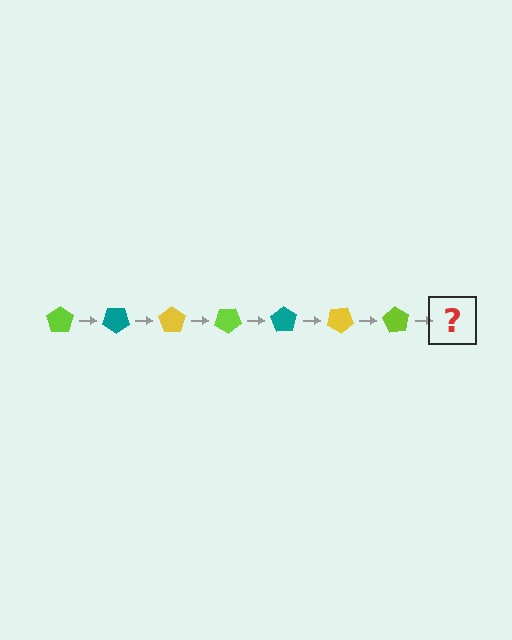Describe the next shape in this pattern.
It should be a teal pentagon, rotated 245 degrees from the start.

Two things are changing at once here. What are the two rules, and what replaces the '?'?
The two rules are that it rotates 35 degrees each step and the color cycles through lime, teal, and yellow. The '?' should be a teal pentagon, rotated 245 degrees from the start.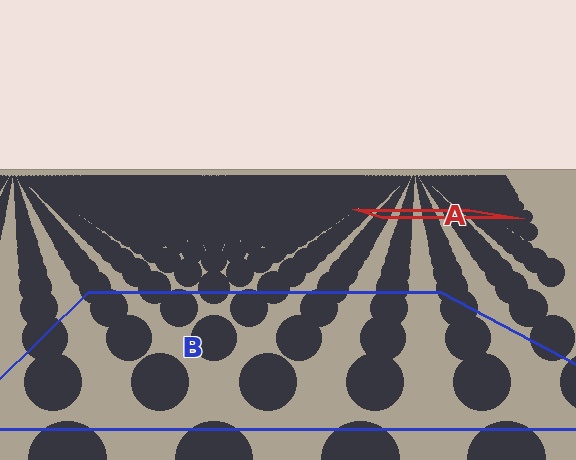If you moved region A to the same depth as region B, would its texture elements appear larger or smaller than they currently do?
They would appear larger. At a closer depth, the same texture elements are projected at a bigger on-screen size.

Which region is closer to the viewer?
Region B is closer. The texture elements there are larger and more spread out.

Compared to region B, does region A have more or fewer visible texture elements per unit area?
Region A has more texture elements per unit area — they are packed more densely because it is farther away.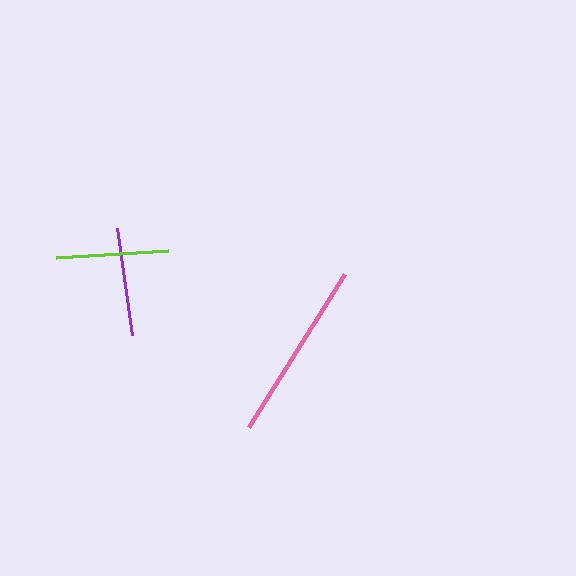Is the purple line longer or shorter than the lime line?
The lime line is longer than the purple line.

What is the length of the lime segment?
The lime segment is approximately 112 pixels long.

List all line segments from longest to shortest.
From longest to shortest: pink, lime, purple.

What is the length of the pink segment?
The pink segment is approximately 181 pixels long.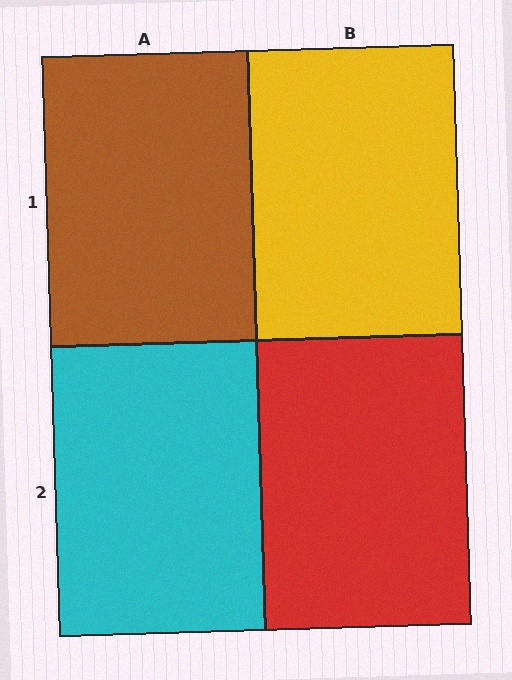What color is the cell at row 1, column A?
Brown.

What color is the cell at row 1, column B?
Yellow.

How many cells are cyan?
1 cell is cyan.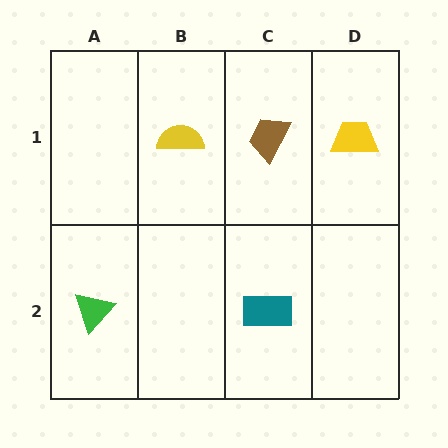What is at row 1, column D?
A yellow trapezoid.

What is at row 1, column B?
A yellow semicircle.